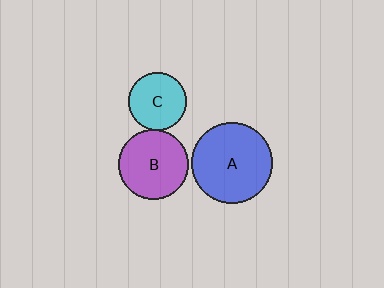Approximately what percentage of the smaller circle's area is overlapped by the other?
Approximately 5%.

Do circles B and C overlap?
Yes.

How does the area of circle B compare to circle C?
Approximately 1.4 times.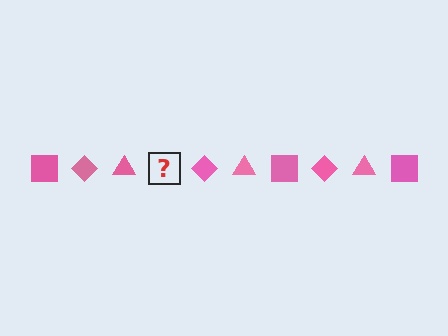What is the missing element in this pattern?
The missing element is a pink square.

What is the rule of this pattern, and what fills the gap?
The rule is that the pattern cycles through square, diamond, triangle shapes in pink. The gap should be filled with a pink square.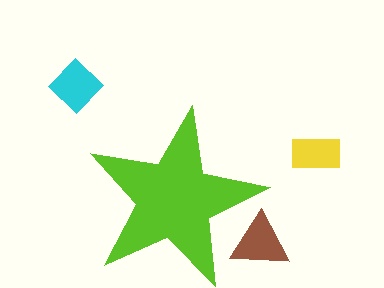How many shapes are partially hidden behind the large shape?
1 shape is partially hidden.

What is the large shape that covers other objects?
A lime star.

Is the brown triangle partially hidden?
Yes, the brown triangle is partially hidden behind the lime star.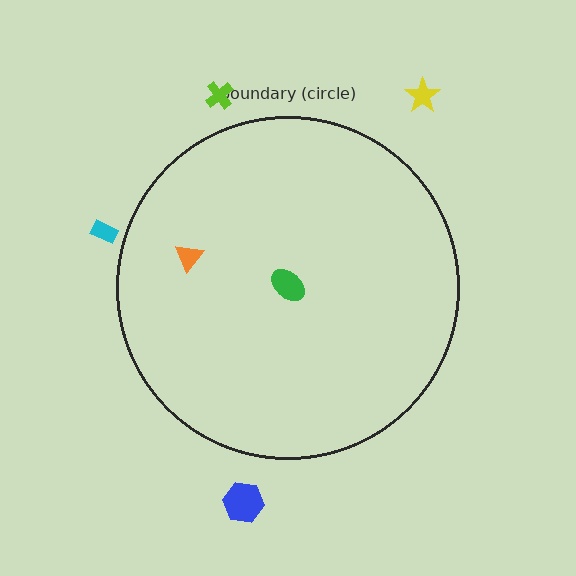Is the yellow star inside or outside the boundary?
Outside.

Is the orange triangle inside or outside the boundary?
Inside.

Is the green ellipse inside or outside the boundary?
Inside.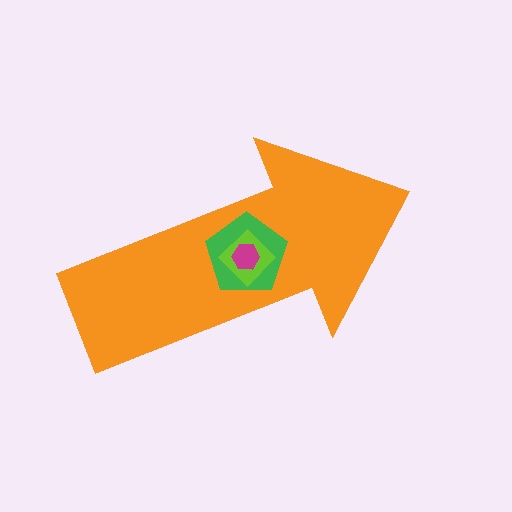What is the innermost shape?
The magenta hexagon.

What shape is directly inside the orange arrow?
The green pentagon.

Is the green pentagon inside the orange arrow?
Yes.